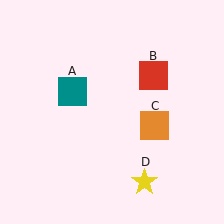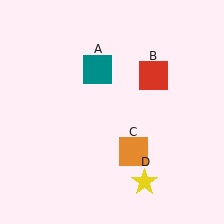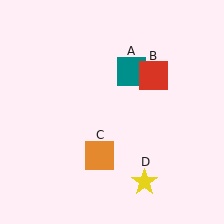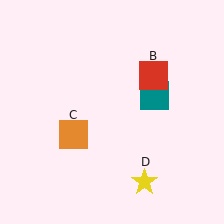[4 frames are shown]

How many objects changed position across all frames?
2 objects changed position: teal square (object A), orange square (object C).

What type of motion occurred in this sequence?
The teal square (object A), orange square (object C) rotated clockwise around the center of the scene.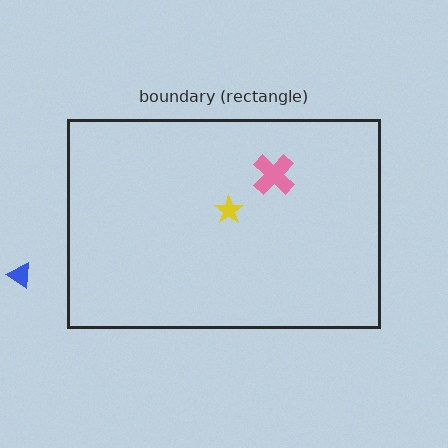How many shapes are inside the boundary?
2 inside, 1 outside.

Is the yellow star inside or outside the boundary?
Inside.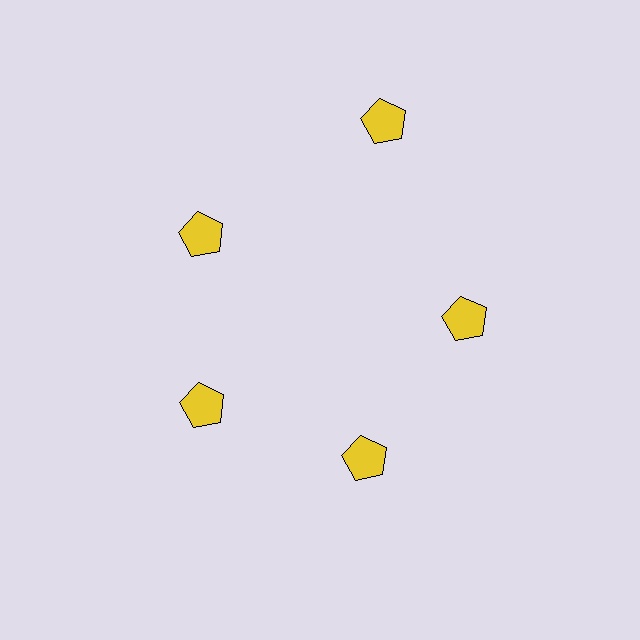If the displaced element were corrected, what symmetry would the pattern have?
It would have 5-fold rotational symmetry — the pattern would map onto itself every 72 degrees.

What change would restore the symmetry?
The symmetry would be restored by moving it inward, back onto the ring so that all 5 pentagons sit at equal angles and equal distance from the center.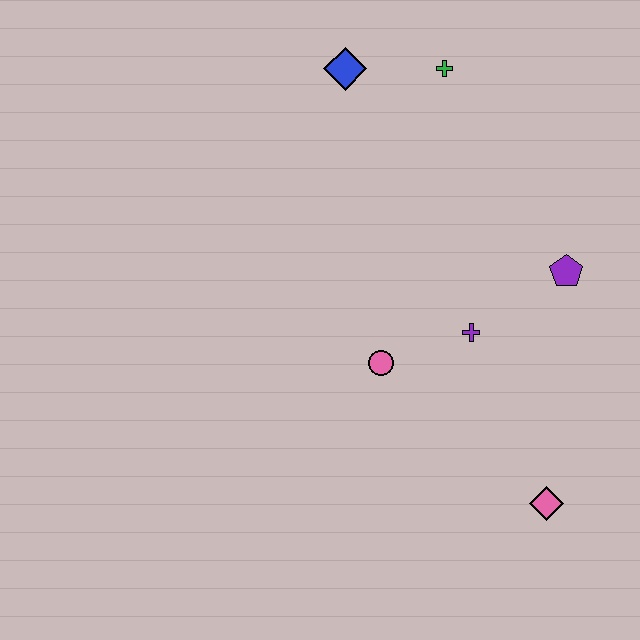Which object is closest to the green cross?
The blue diamond is closest to the green cross.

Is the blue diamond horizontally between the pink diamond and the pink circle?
No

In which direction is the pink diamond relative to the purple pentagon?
The pink diamond is below the purple pentagon.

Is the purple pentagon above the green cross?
No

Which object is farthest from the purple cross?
The blue diamond is farthest from the purple cross.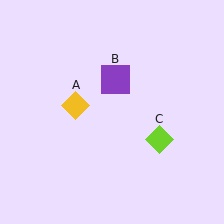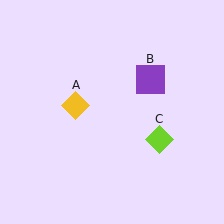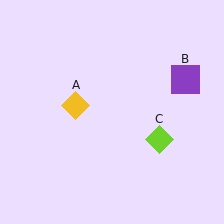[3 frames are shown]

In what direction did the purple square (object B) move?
The purple square (object B) moved right.